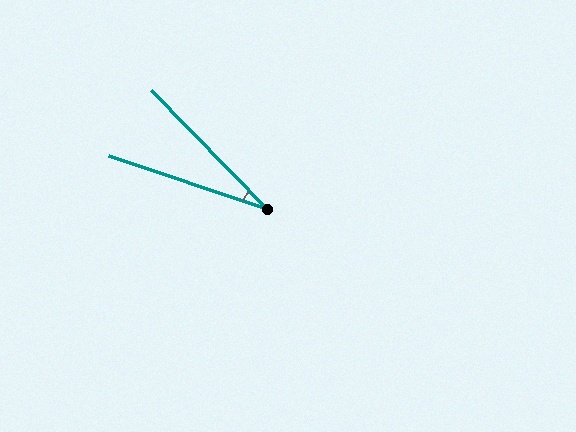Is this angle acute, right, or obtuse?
It is acute.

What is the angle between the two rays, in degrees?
Approximately 27 degrees.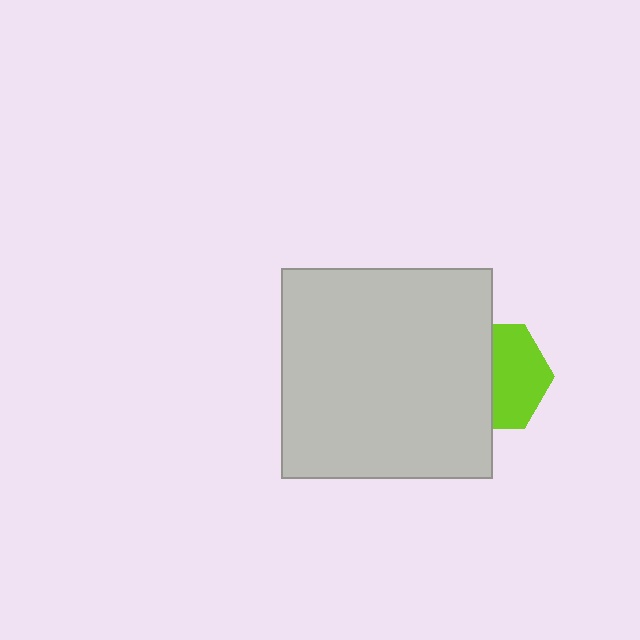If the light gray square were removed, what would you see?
You would see the complete lime hexagon.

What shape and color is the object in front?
The object in front is a light gray square.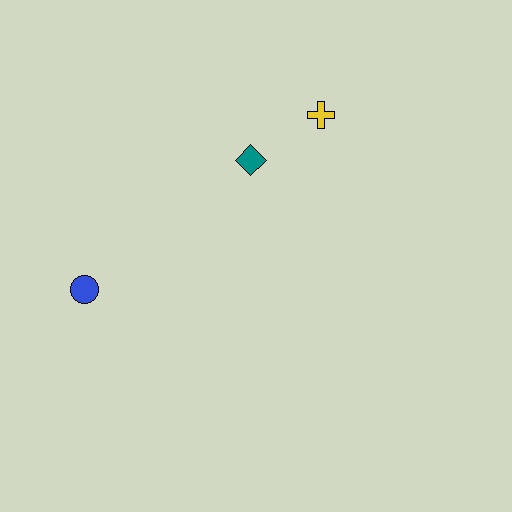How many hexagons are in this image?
There are no hexagons.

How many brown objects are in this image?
There are no brown objects.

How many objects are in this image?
There are 3 objects.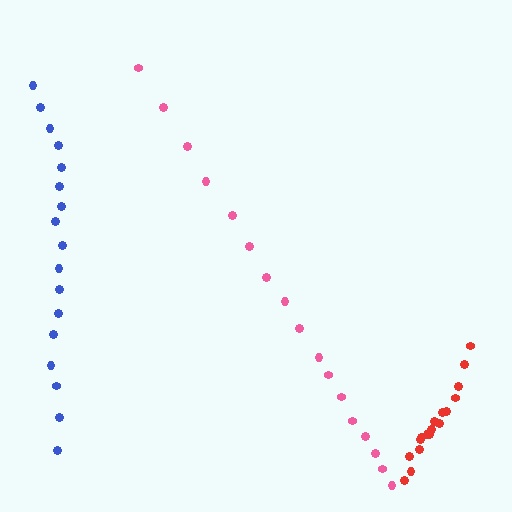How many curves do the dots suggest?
There are 3 distinct paths.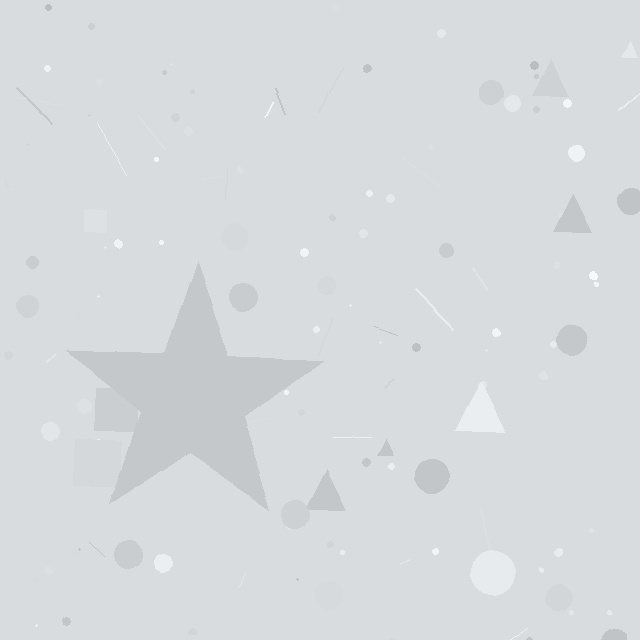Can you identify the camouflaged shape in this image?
The camouflaged shape is a star.